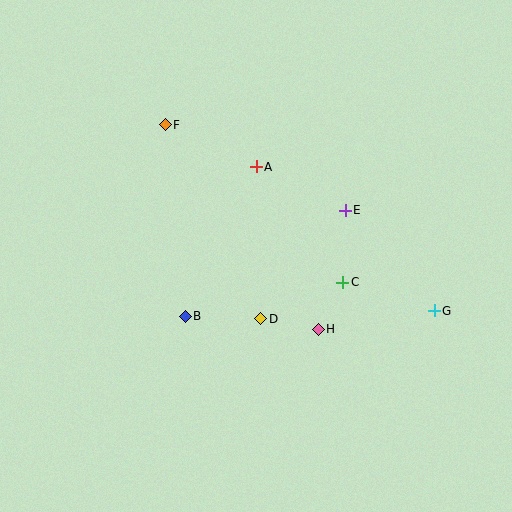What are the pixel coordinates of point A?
Point A is at (256, 167).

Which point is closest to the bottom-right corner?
Point G is closest to the bottom-right corner.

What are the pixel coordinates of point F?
Point F is at (165, 125).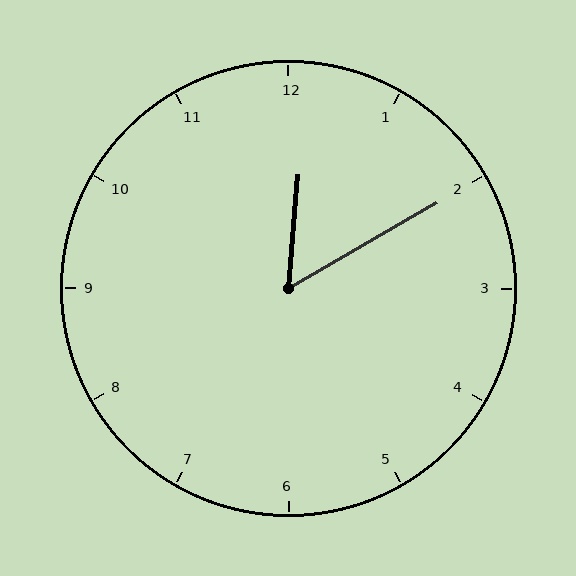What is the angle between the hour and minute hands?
Approximately 55 degrees.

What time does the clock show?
12:10.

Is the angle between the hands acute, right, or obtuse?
It is acute.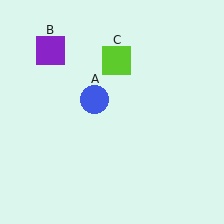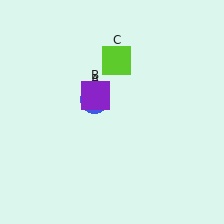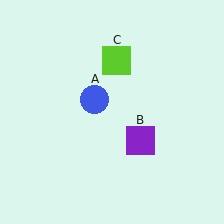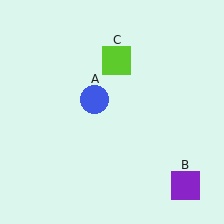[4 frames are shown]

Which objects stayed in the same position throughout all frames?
Blue circle (object A) and lime square (object C) remained stationary.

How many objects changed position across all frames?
1 object changed position: purple square (object B).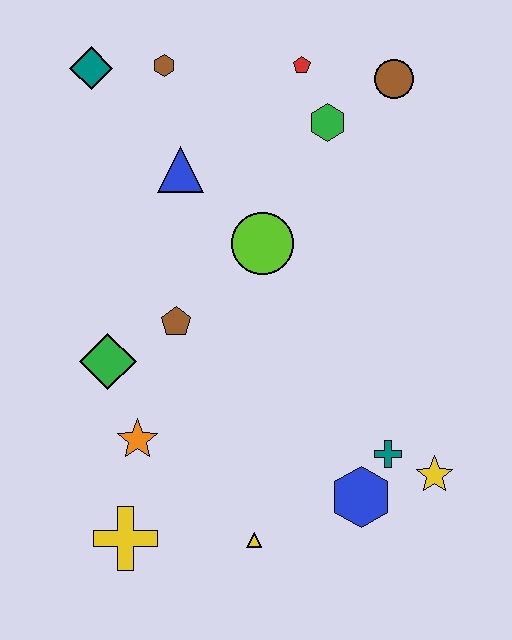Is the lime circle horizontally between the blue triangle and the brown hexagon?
No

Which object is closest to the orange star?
The green diamond is closest to the orange star.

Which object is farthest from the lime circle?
The yellow cross is farthest from the lime circle.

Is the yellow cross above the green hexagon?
No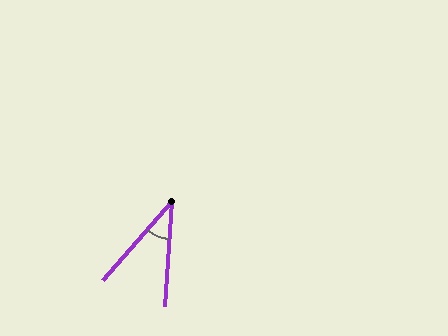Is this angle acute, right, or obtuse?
It is acute.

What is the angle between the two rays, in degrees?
Approximately 38 degrees.